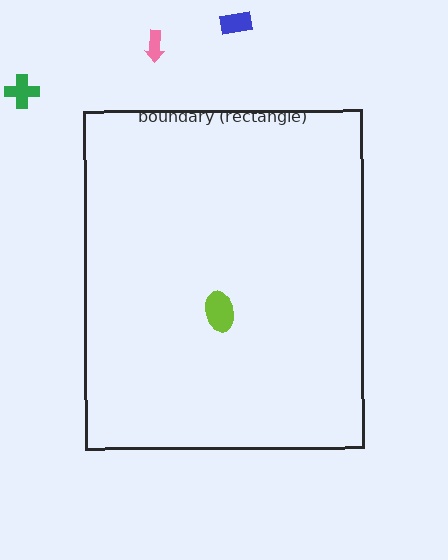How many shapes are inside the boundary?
1 inside, 3 outside.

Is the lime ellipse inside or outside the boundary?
Inside.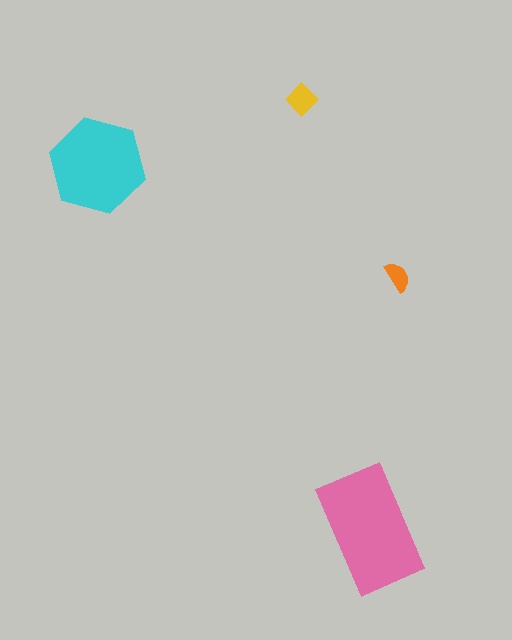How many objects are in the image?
There are 4 objects in the image.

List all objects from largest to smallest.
The pink rectangle, the cyan hexagon, the yellow diamond, the orange semicircle.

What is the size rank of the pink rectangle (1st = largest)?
1st.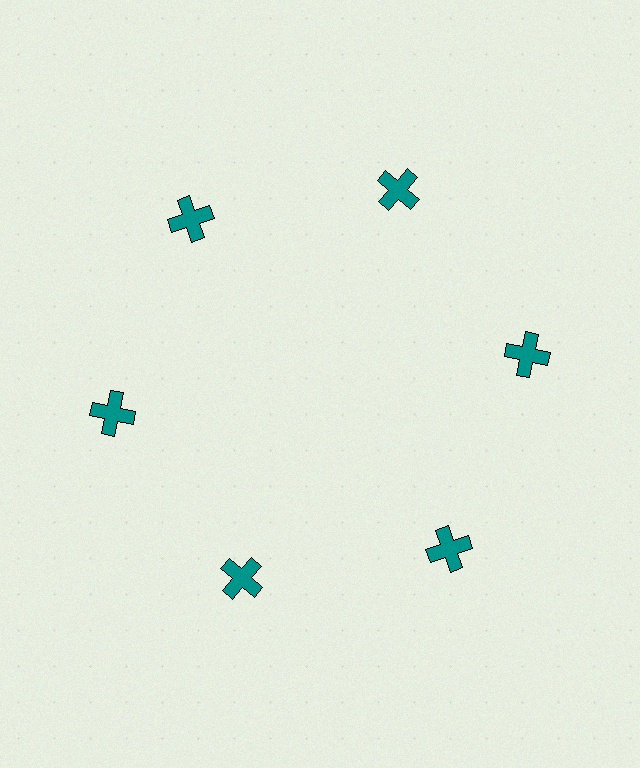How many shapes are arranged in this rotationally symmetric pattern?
There are 6 shapes, arranged in 6 groups of 1.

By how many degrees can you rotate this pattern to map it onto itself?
The pattern maps onto itself every 60 degrees of rotation.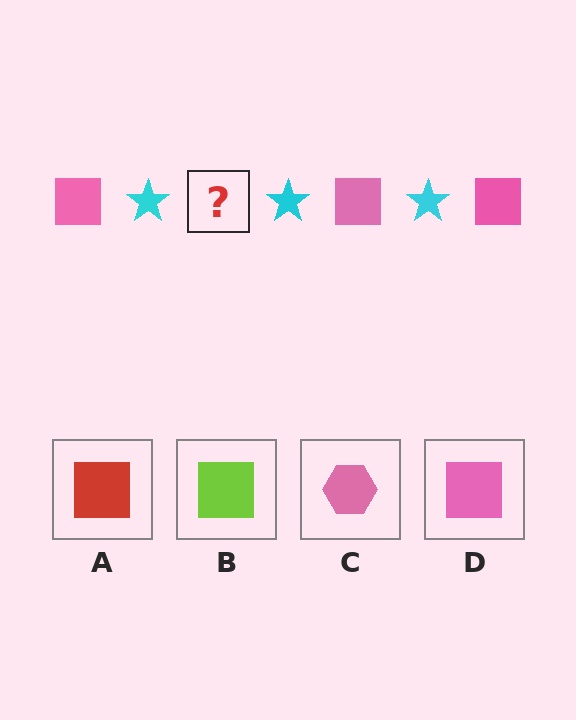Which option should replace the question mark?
Option D.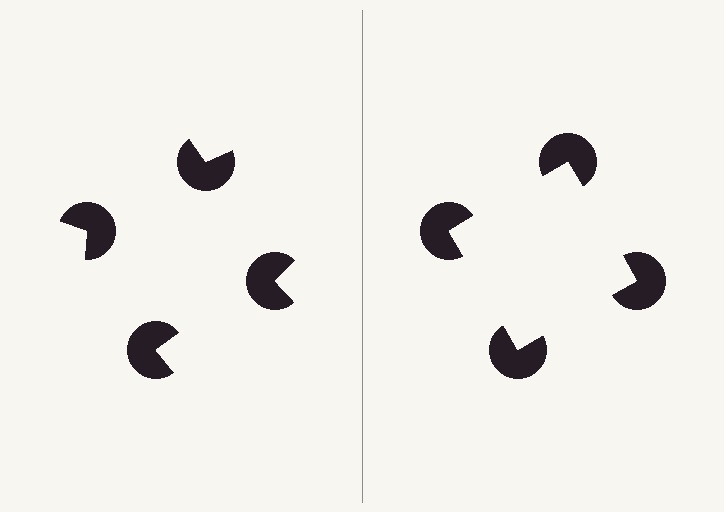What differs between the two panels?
The pac-man discs are positioned identically on both sides; only the wedge orientations differ. On the right they align to a square; on the left they are misaligned.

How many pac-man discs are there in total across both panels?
8 — 4 on each side.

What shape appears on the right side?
An illusory square.